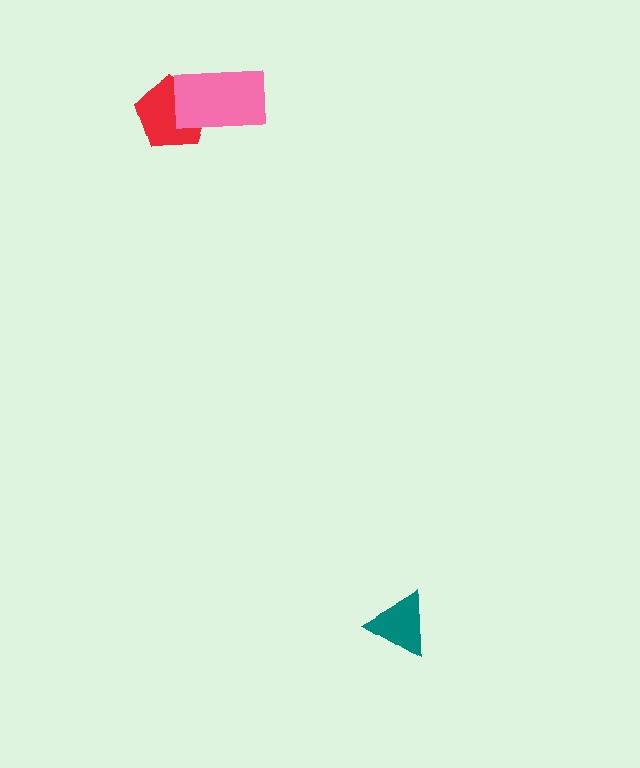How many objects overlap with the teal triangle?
0 objects overlap with the teal triangle.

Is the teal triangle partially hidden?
No, no other shape covers it.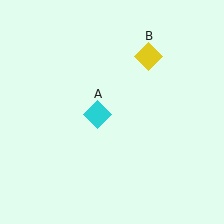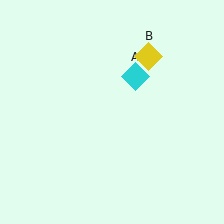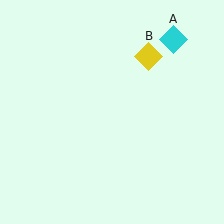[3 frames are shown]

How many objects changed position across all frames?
1 object changed position: cyan diamond (object A).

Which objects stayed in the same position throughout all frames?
Yellow diamond (object B) remained stationary.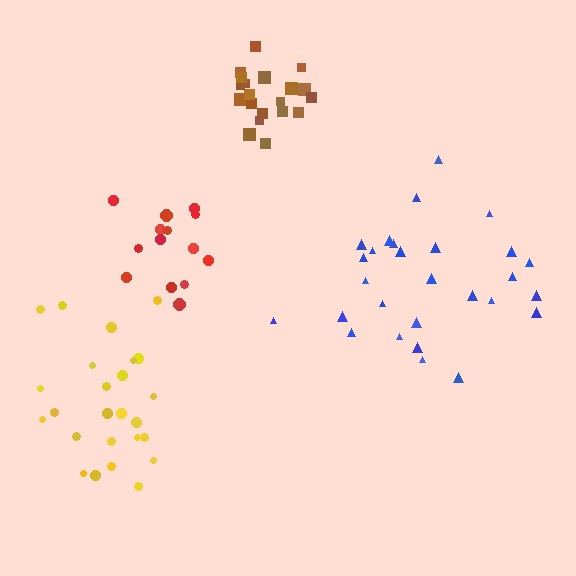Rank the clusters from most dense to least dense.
brown, red, yellow, blue.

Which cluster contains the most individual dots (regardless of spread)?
Blue (28).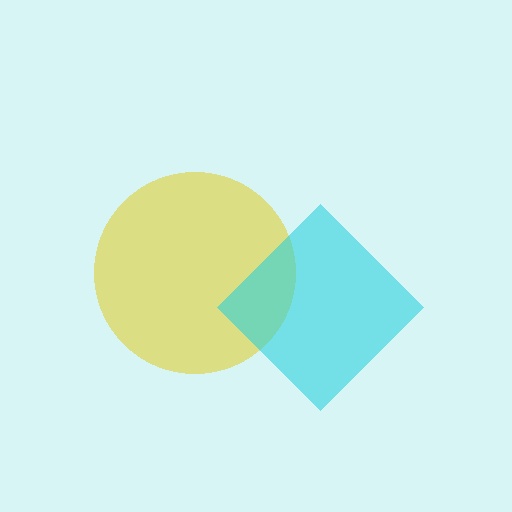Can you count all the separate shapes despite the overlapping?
Yes, there are 2 separate shapes.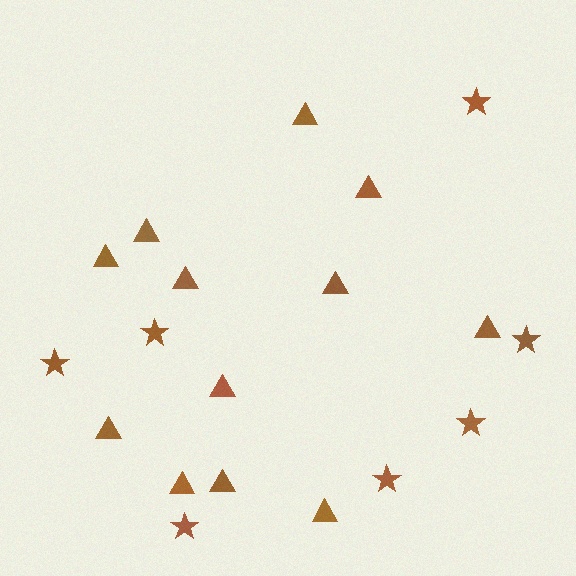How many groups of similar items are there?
There are 2 groups: one group of stars (7) and one group of triangles (12).